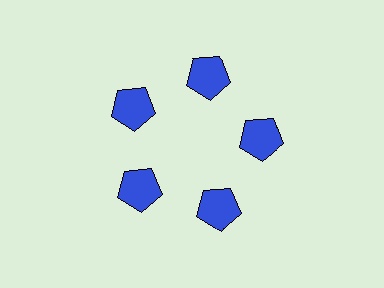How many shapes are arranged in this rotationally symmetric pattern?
There are 5 shapes, arranged in 5 groups of 1.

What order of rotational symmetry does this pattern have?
This pattern has 5-fold rotational symmetry.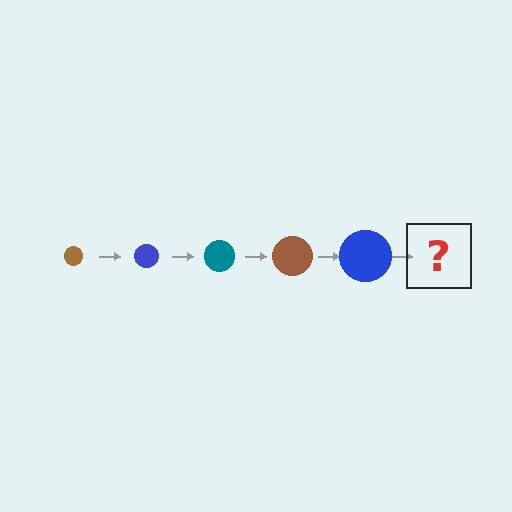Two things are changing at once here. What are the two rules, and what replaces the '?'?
The two rules are that the circle grows larger each step and the color cycles through brown, blue, and teal. The '?' should be a teal circle, larger than the previous one.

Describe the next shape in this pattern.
It should be a teal circle, larger than the previous one.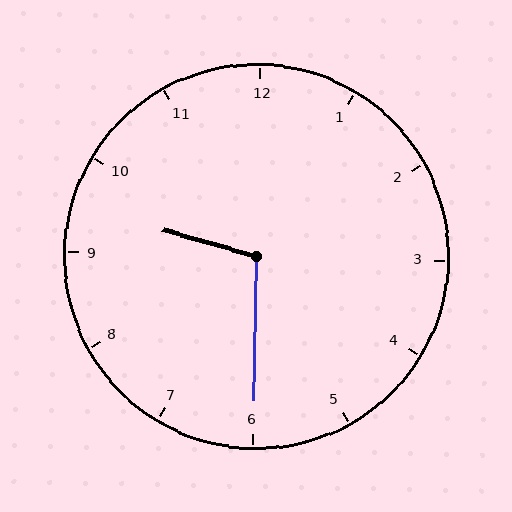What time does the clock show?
9:30.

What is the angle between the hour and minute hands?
Approximately 105 degrees.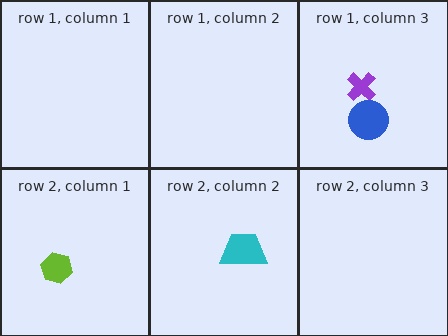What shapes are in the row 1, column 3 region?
The purple cross, the blue circle.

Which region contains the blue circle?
The row 1, column 3 region.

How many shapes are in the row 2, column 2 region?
1.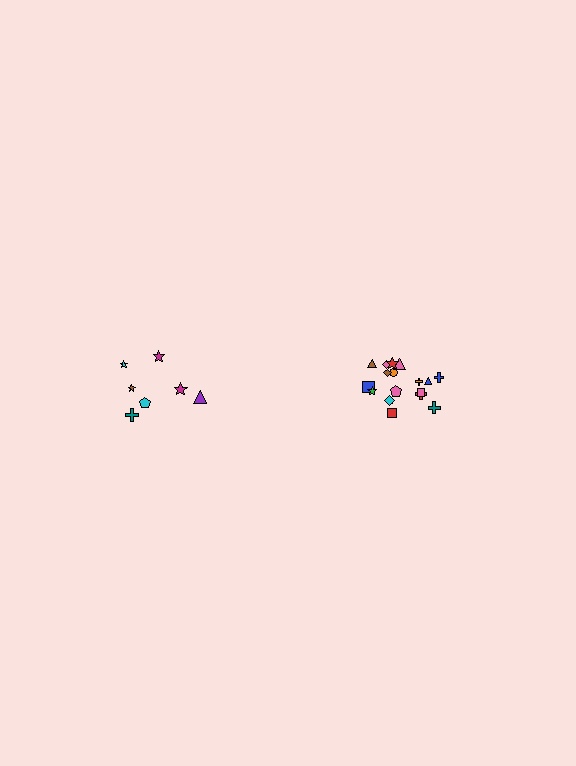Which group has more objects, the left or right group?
The right group.